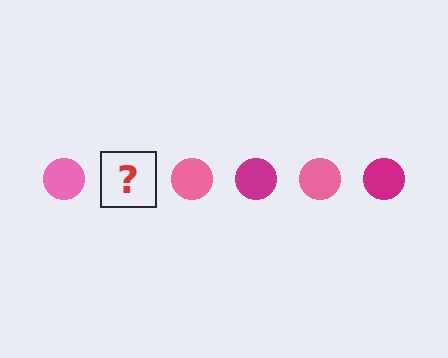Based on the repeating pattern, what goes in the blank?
The blank should be a magenta circle.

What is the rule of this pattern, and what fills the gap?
The rule is that the pattern cycles through pink, magenta circles. The gap should be filled with a magenta circle.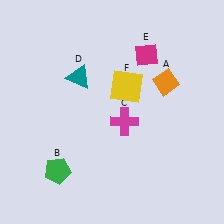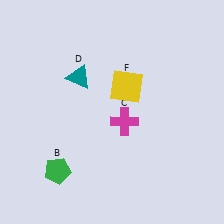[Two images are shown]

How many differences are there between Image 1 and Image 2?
There are 2 differences between the two images.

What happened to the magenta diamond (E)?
The magenta diamond (E) was removed in Image 2. It was in the top-right area of Image 1.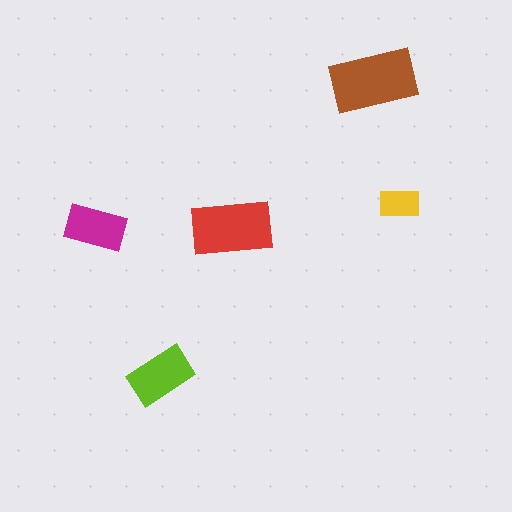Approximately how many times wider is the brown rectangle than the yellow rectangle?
About 2 times wider.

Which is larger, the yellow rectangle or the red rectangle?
The red one.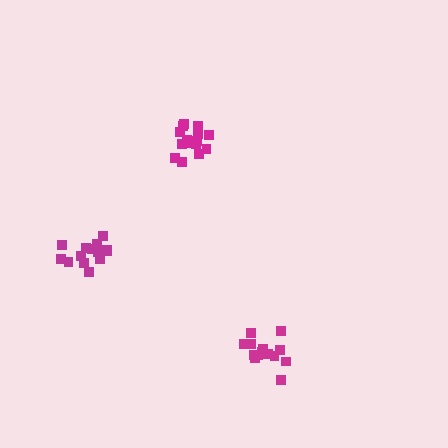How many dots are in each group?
Group 1: 15 dots, Group 2: 15 dots, Group 3: 15 dots (45 total).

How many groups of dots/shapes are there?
There are 3 groups.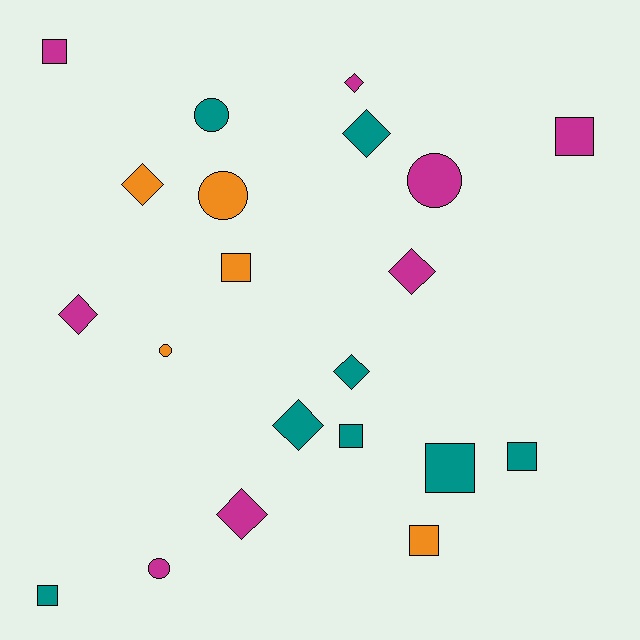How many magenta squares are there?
There are 2 magenta squares.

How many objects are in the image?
There are 21 objects.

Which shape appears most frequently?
Diamond, with 8 objects.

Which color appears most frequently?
Teal, with 8 objects.